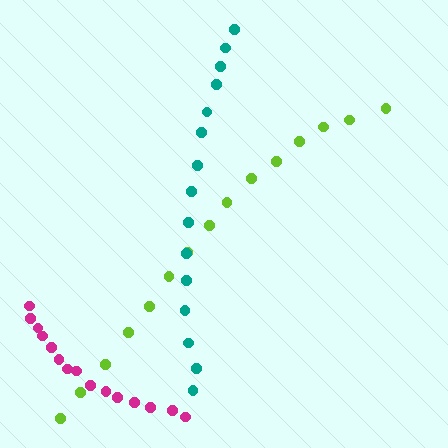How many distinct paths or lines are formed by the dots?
There are 3 distinct paths.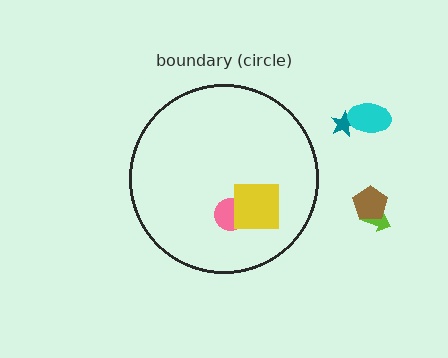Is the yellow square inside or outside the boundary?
Inside.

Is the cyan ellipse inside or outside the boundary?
Outside.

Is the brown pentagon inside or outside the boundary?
Outside.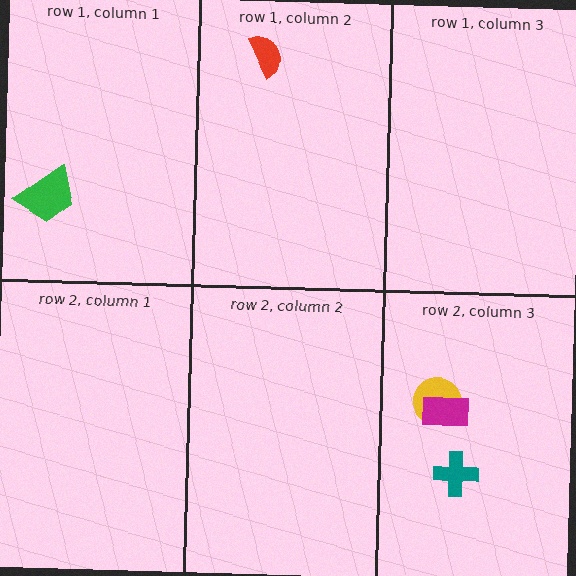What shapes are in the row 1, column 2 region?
The red semicircle.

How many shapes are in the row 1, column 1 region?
1.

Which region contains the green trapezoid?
The row 1, column 1 region.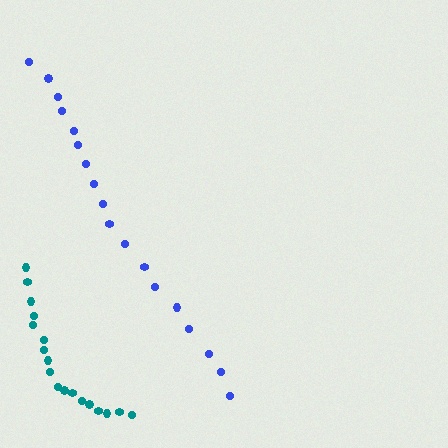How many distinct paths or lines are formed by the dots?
There are 2 distinct paths.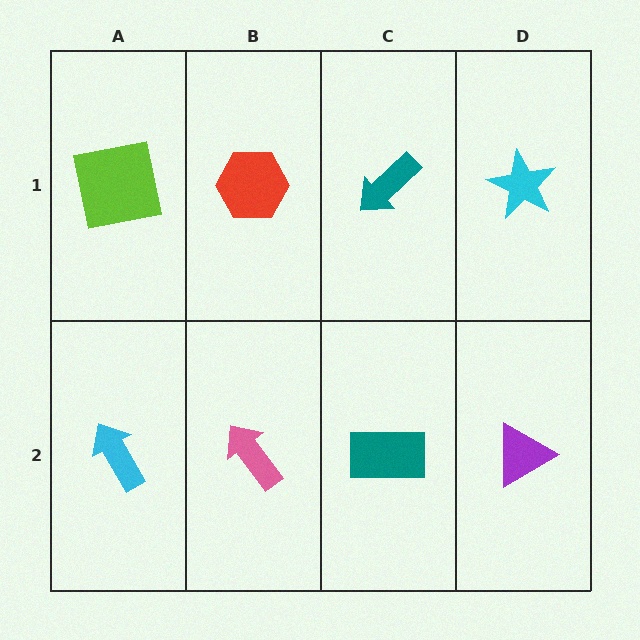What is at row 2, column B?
A pink arrow.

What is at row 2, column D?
A purple triangle.